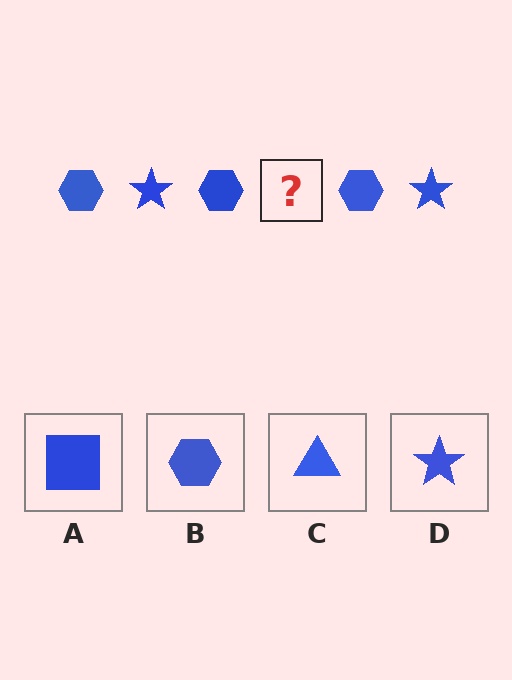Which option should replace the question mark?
Option D.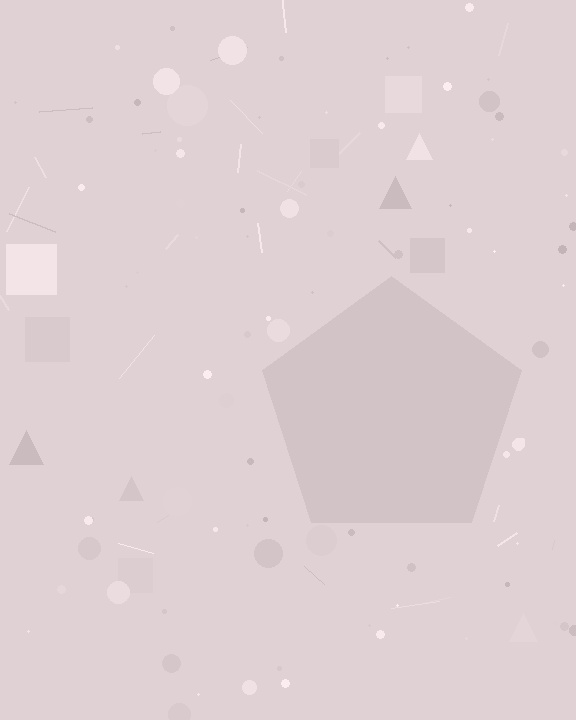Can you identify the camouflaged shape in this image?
The camouflaged shape is a pentagon.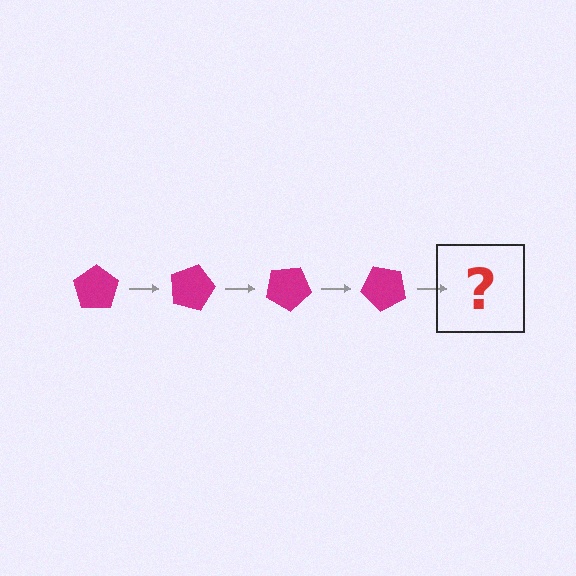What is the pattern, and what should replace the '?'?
The pattern is that the pentagon rotates 15 degrees each step. The '?' should be a magenta pentagon rotated 60 degrees.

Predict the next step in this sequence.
The next step is a magenta pentagon rotated 60 degrees.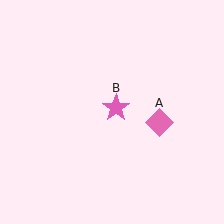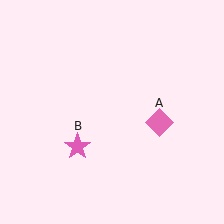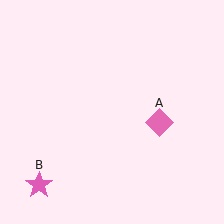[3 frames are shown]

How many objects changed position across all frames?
1 object changed position: pink star (object B).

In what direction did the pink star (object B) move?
The pink star (object B) moved down and to the left.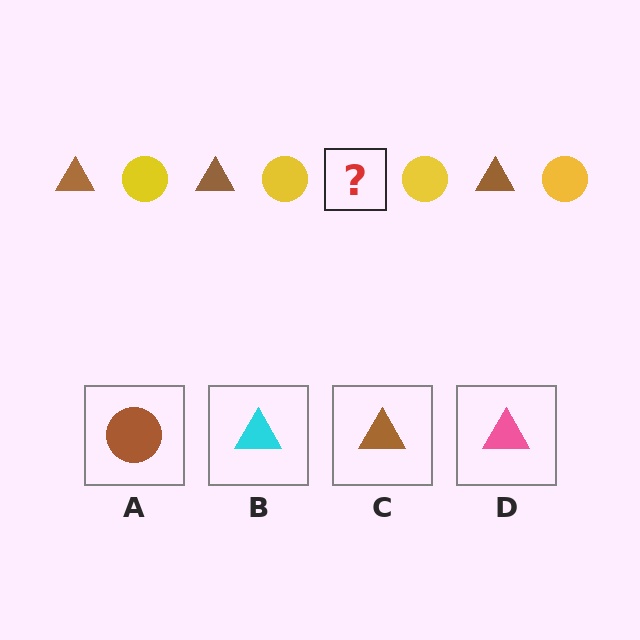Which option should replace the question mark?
Option C.